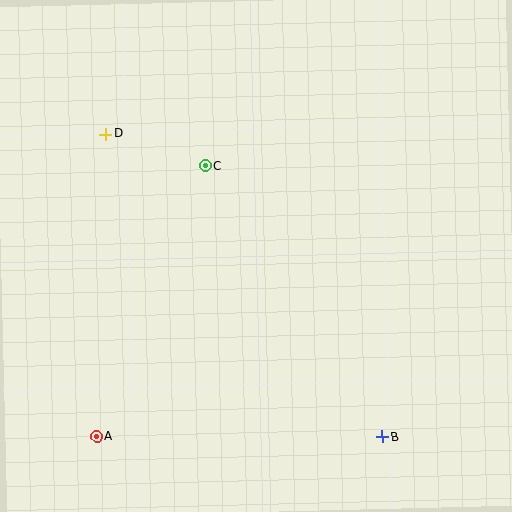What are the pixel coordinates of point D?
Point D is at (105, 134).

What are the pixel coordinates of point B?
Point B is at (382, 437).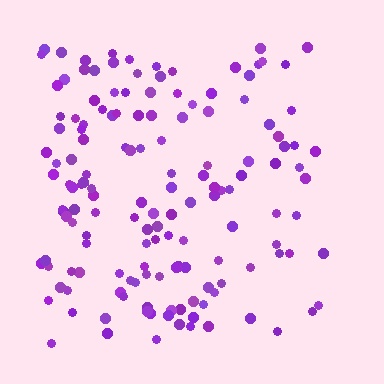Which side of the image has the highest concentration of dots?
The left.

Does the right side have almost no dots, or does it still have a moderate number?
Still a moderate number, just noticeably fewer than the left.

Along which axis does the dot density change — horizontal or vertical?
Horizontal.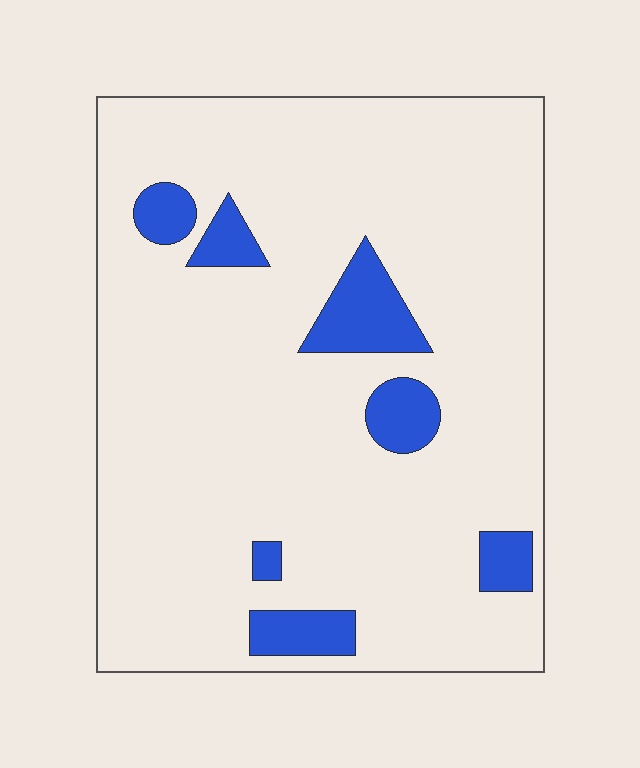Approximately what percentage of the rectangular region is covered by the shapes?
Approximately 10%.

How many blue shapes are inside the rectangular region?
7.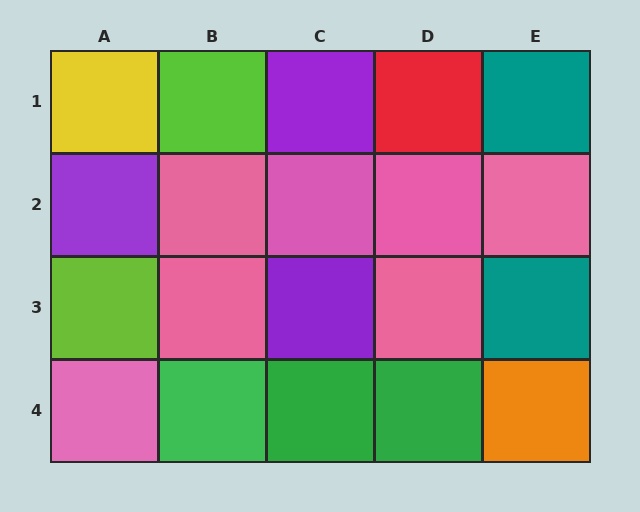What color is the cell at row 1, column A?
Yellow.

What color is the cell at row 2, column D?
Pink.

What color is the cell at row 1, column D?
Red.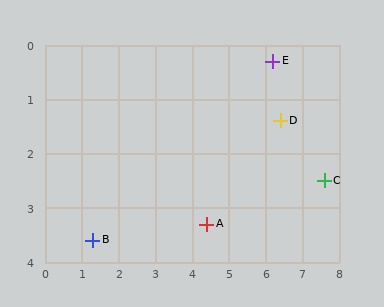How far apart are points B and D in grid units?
Points B and D are about 5.6 grid units apart.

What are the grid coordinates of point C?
Point C is at approximately (7.6, 2.5).